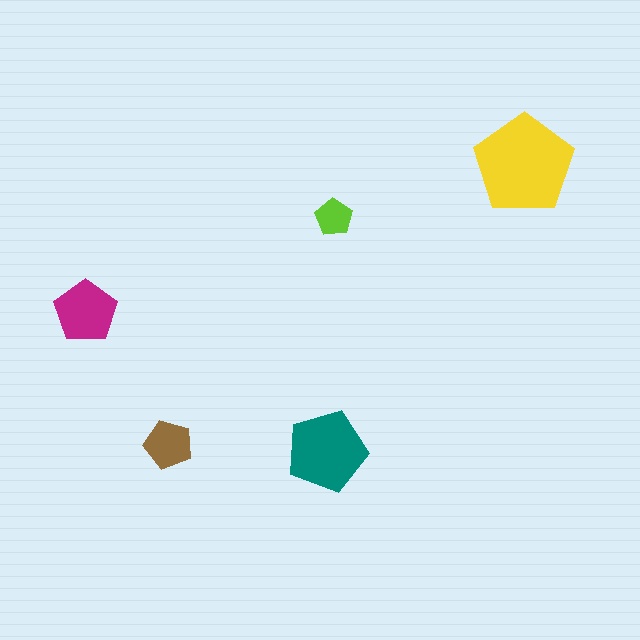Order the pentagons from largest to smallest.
the yellow one, the teal one, the magenta one, the brown one, the lime one.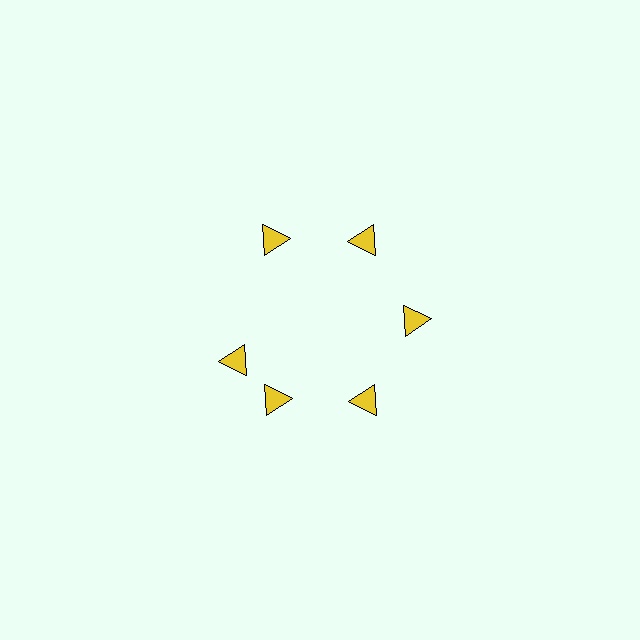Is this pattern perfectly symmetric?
No. The 6 yellow triangles are arranged in a ring, but one element near the 9 o'clock position is rotated out of alignment along the ring, breaking the 6-fold rotational symmetry.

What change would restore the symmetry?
The symmetry would be restored by rotating it back into even spacing with its neighbors so that all 6 triangles sit at equal angles and equal distance from the center.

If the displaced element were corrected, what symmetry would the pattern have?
It would have 6-fold rotational symmetry — the pattern would map onto itself every 60 degrees.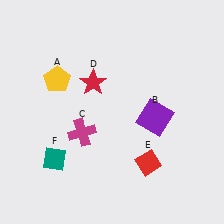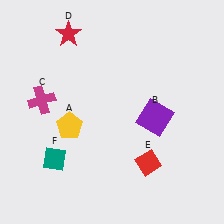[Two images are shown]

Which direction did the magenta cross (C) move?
The magenta cross (C) moved left.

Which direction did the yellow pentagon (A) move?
The yellow pentagon (A) moved down.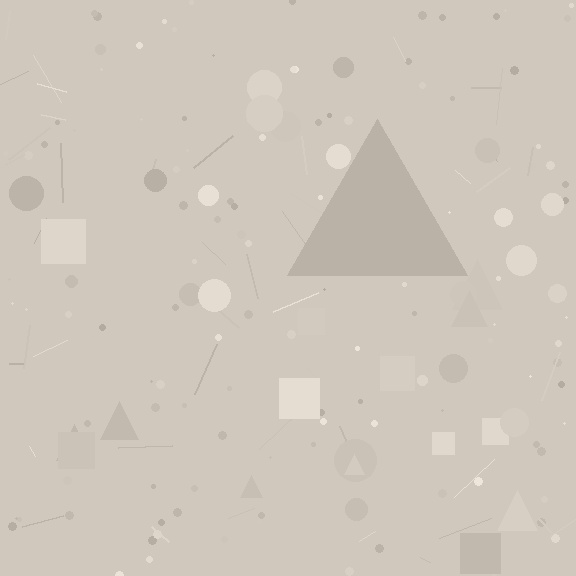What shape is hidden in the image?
A triangle is hidden in the image.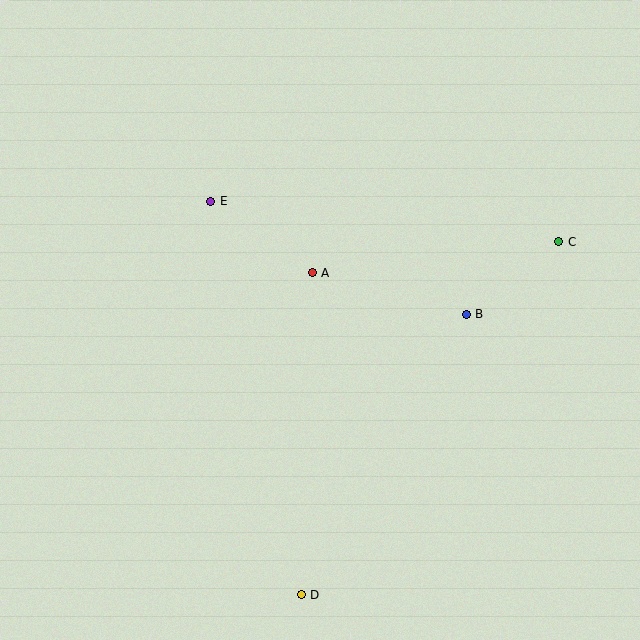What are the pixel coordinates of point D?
Point D is at (301, 595).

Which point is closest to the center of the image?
Point A at (312, 273) is closest to the center.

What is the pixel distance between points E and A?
The distance between E and A is 124 pixels.